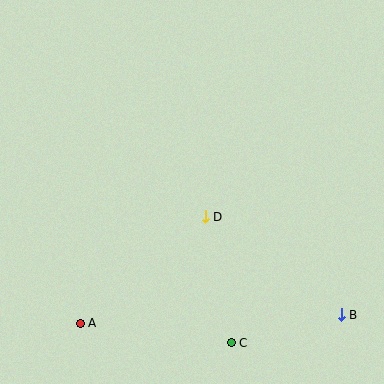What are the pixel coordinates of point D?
Point D is at (205, 217).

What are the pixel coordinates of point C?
Point C is at (231, 343).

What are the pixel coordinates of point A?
Point A is at (80, 323).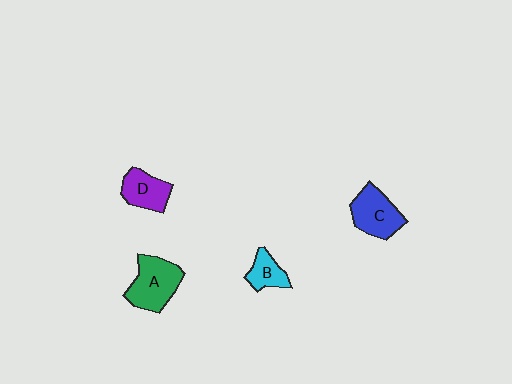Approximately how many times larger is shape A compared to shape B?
Approximately 1.9 times.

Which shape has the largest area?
Shape A (green).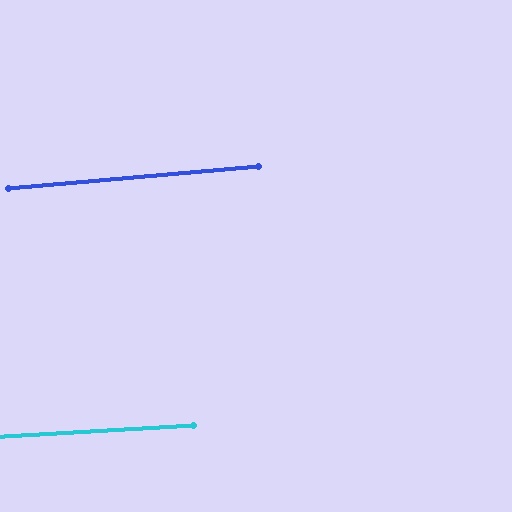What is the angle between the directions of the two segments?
Approximately 2 degrees.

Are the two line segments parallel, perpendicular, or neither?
Parallel — their directions differ by only 1.8°.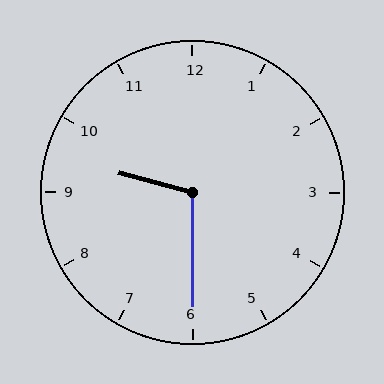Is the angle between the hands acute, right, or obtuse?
It is obtuse.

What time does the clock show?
9:30.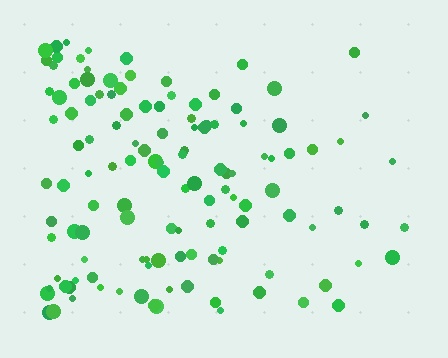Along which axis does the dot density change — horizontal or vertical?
Horizontal.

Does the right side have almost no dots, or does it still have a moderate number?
Still a moderate number, just noticeably fewer than the left.